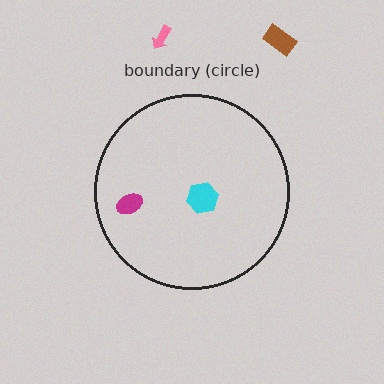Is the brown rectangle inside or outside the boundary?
Outside.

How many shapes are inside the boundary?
2 inside, 2 outside.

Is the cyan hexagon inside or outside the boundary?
Inside.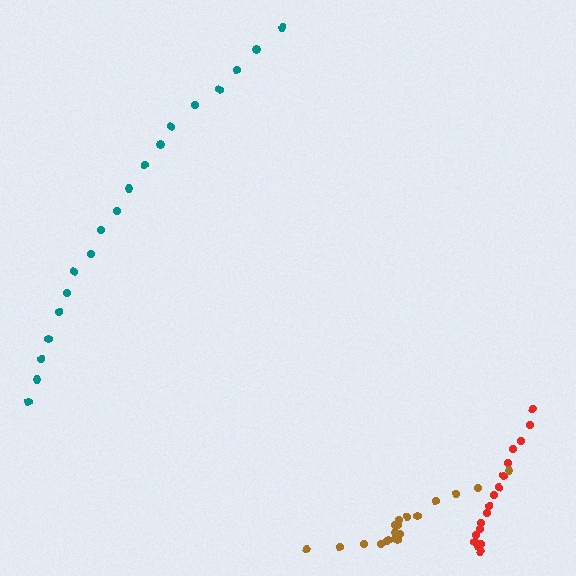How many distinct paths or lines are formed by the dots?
There are 3 distinct paths.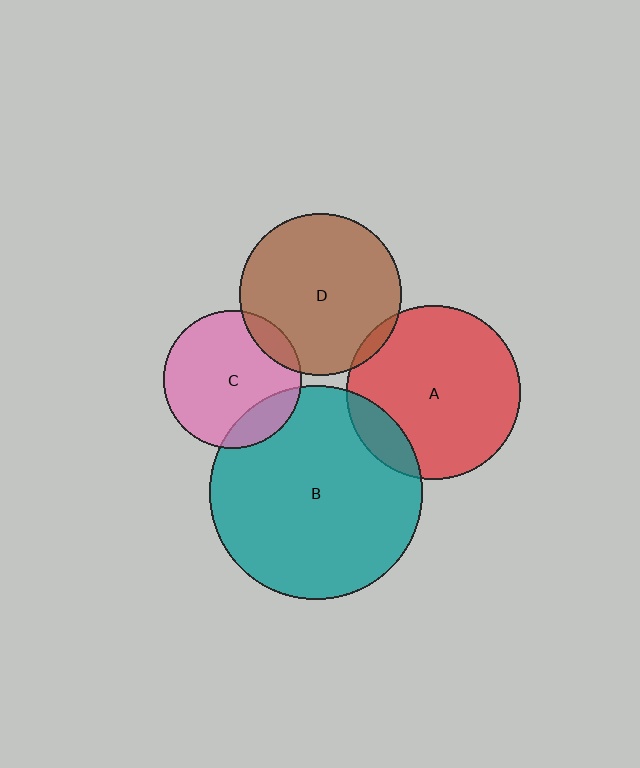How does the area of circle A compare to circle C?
Approximately 1.6 times.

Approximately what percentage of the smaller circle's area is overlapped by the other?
Approximately 15%.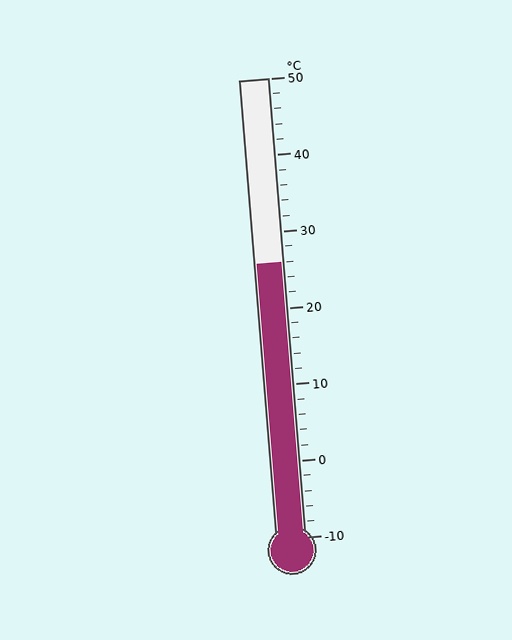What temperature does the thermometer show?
The thermometer shows approximately 26°C.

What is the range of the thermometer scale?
The thermometer scale ranges from -10°C to 50°C.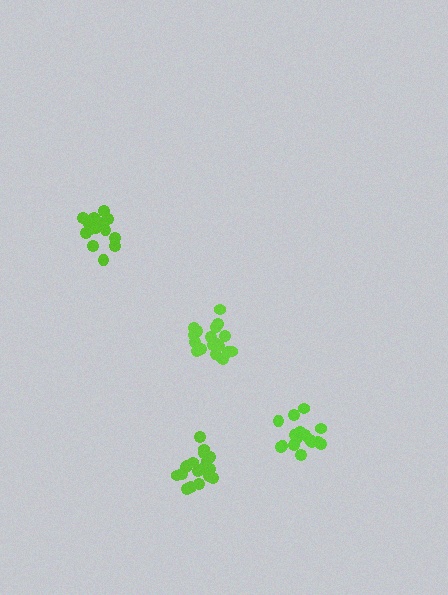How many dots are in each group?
Group 1: 18 dots, Group 2: 19 dots, Group 3: 19 dots, Group 4: 16 dots (72 total).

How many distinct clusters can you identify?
There are 4 distinct clusters.